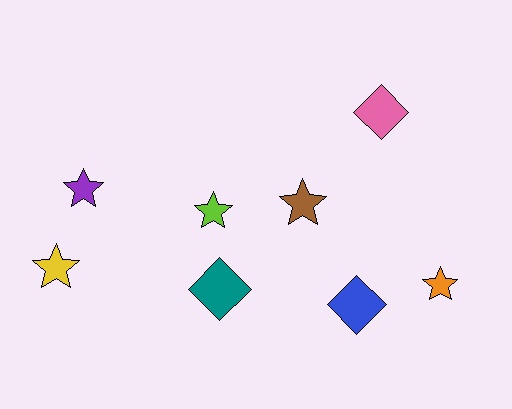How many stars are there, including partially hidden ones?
There are 5 stars.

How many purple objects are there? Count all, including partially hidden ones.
There is 1 purple object.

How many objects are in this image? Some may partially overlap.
There are 8 objects.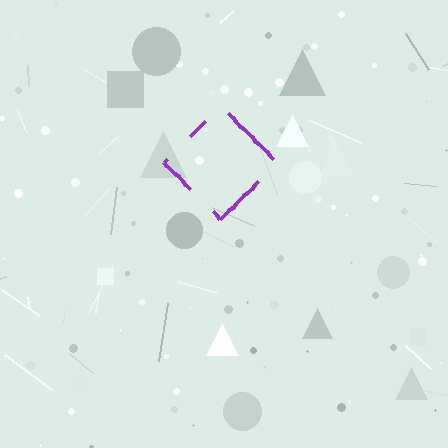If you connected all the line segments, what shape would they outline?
They would outline a diamond.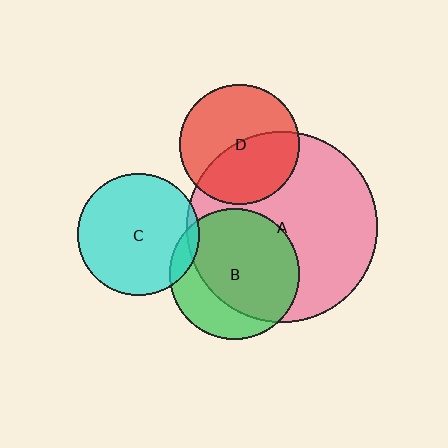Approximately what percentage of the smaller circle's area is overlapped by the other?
Approximately 5%.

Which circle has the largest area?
Circle A (pink).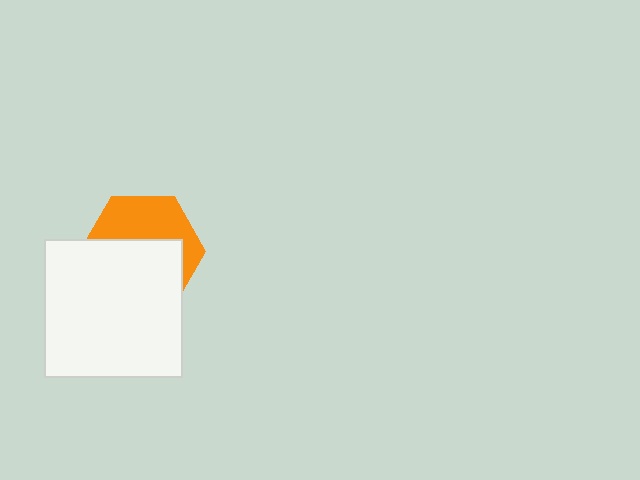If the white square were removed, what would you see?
You would see the complete orange hexagon.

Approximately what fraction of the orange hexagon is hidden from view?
Roughly 57% of the orange hexagon is hidden behind the white square.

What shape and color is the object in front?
The object in front is a white square.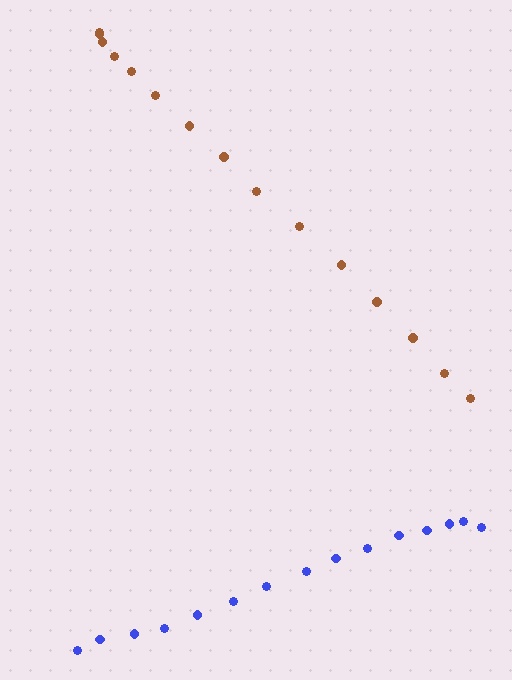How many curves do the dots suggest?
There are 2 distinct paths.